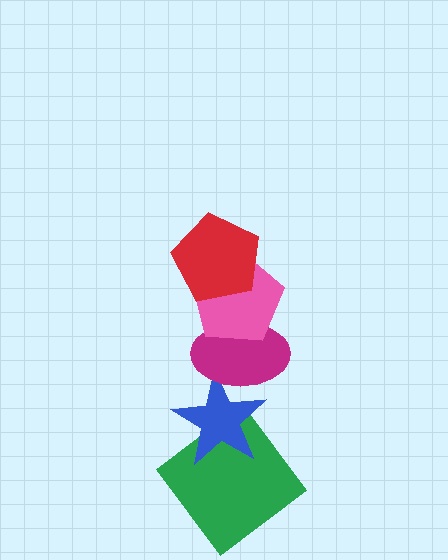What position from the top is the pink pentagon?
The pink pentagon is 2nd from the top.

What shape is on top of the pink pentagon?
The red pentagon is on top of the pink pentagon.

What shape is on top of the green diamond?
The blue star is on top of the green diamond.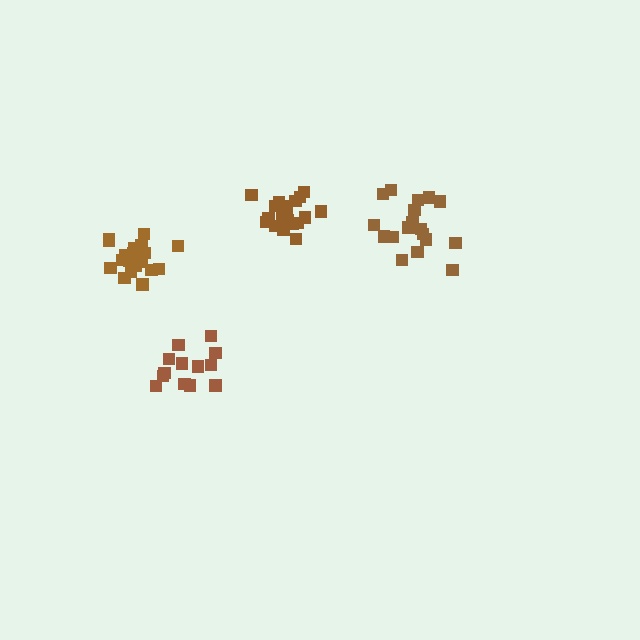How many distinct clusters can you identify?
There are 4 distinct clusters.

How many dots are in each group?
Group 1: 19 dots, Group 2: 19 dots, Group 3: 18 dots, Group 4: 13 dots (69 total).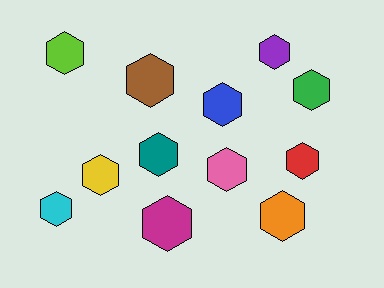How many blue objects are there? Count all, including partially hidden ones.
There is 1 blue object.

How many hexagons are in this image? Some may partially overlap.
There are 12 hexagons.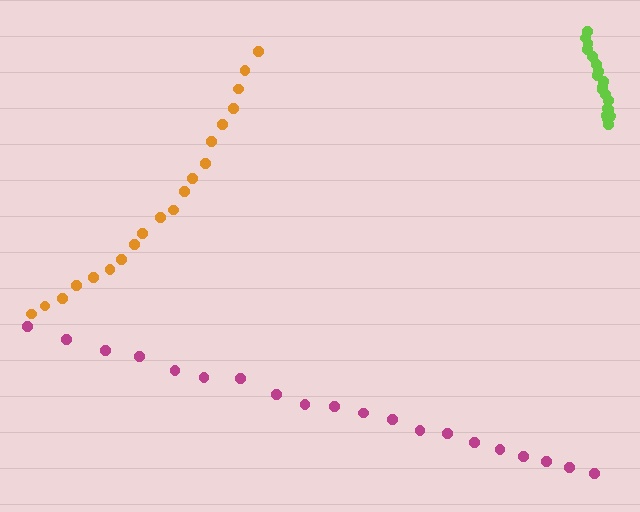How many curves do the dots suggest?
There are 3 distinct paths.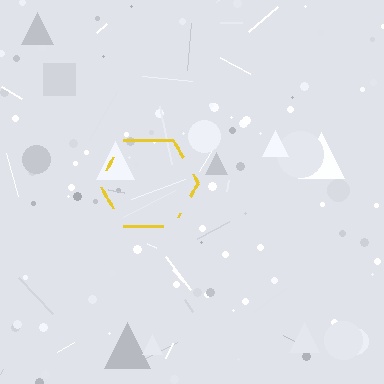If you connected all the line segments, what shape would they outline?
They would outline a hexagon.